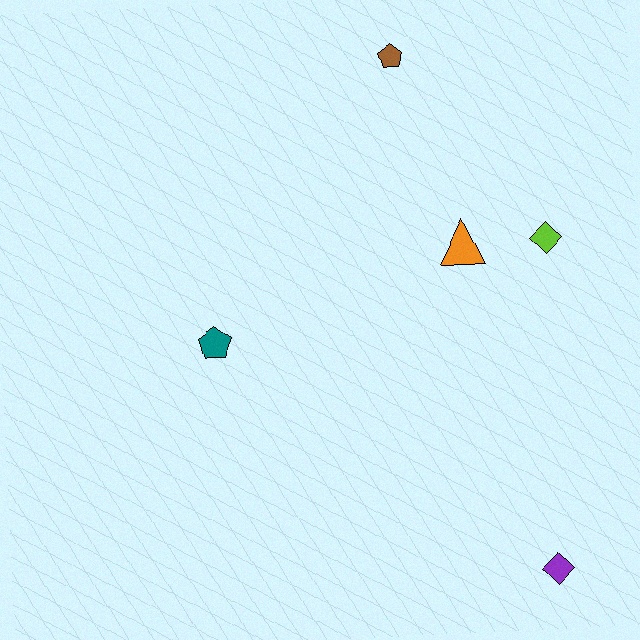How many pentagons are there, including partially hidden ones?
There are 2 pentagons.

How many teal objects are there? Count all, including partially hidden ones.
There is 1 teal object.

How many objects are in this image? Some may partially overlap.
There are 5 objects.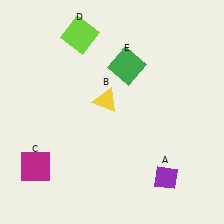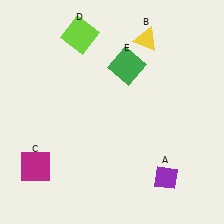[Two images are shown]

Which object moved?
The yellow triangle (B) moved up.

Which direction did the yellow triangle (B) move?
The yellow triangle (B) moved up.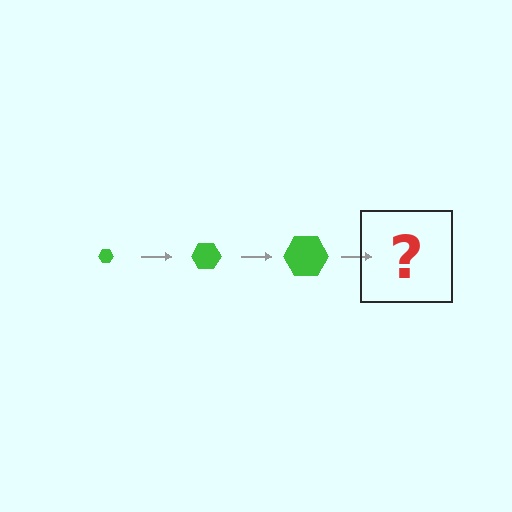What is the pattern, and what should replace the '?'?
The pattern is that the hexagon gets progressively larger each step. The '?' should be a green hexagon, larger than the previous one.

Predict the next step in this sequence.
The next step is a green hexagon, larger than the previous one.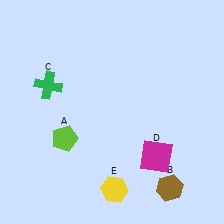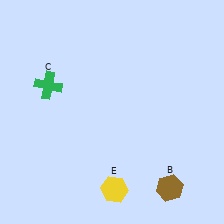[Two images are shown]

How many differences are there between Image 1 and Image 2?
There are 2 differences between the two images.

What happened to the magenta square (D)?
The magenta square (D) was removed in Image 2. It was in the bottom-right area of Image 1.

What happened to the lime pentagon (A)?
The lime pentagon (A) was removed in Image 2. It was in the bottom-left area of Image 1.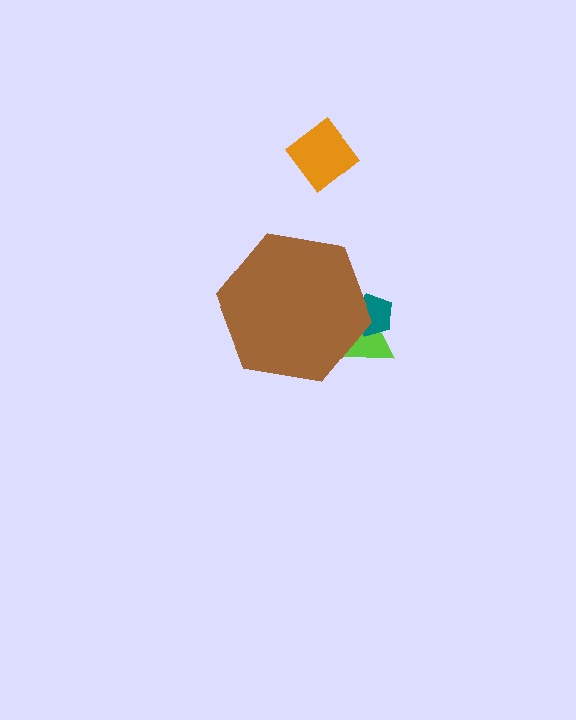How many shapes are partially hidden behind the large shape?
2 shapes are partially hidden.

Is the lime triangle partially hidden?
Yes, the lime triangle is partially hidden behind the brown hexagon.